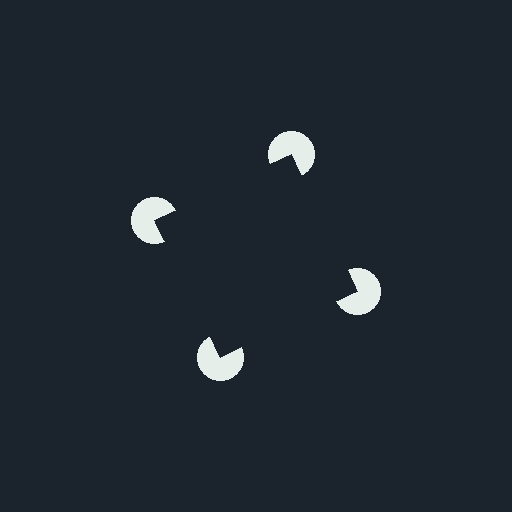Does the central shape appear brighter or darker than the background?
It typically appears slightly darker than the background, even though no actual brightness change is drawn.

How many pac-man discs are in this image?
There are 4 — one at each vertex of the illusory square.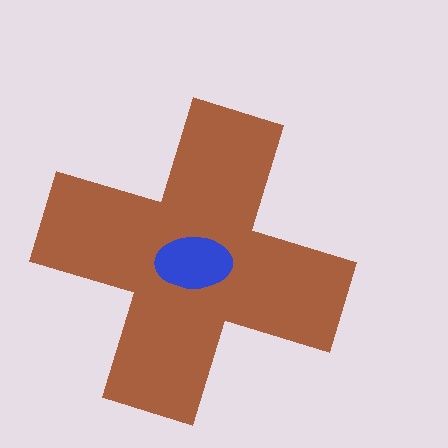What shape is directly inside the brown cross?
The blue ellipse.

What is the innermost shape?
The blue ellipse.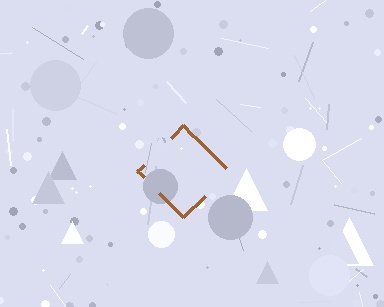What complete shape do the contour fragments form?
The contour fragments form a diamond.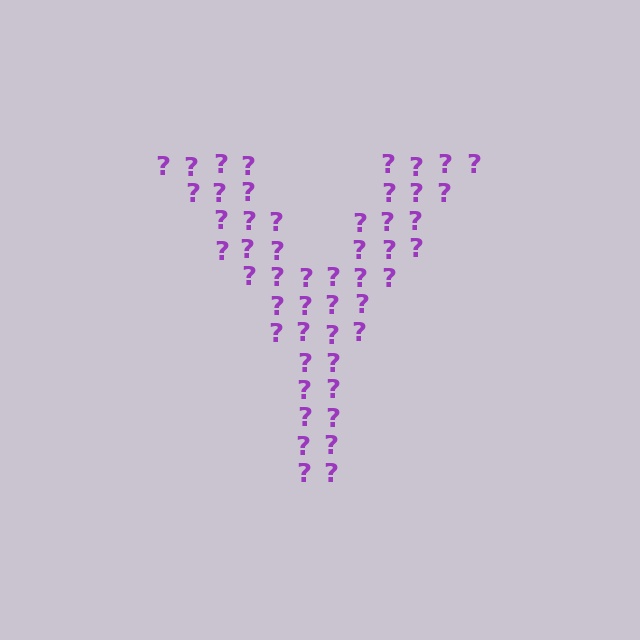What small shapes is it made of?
It is made of small question marks.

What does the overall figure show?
The overall figure shows the letter Y.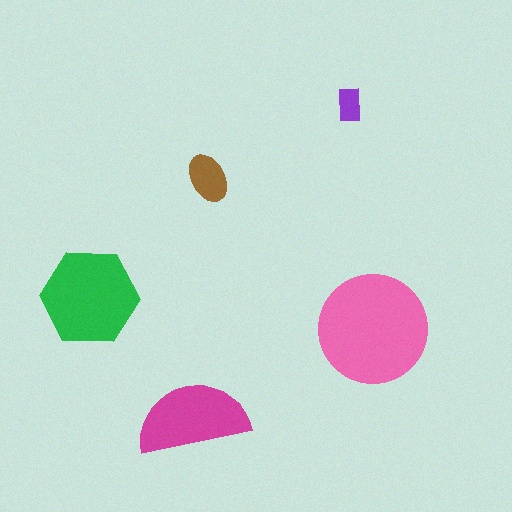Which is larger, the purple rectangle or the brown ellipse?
The brown ellipse.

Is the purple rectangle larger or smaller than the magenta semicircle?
Smaller.